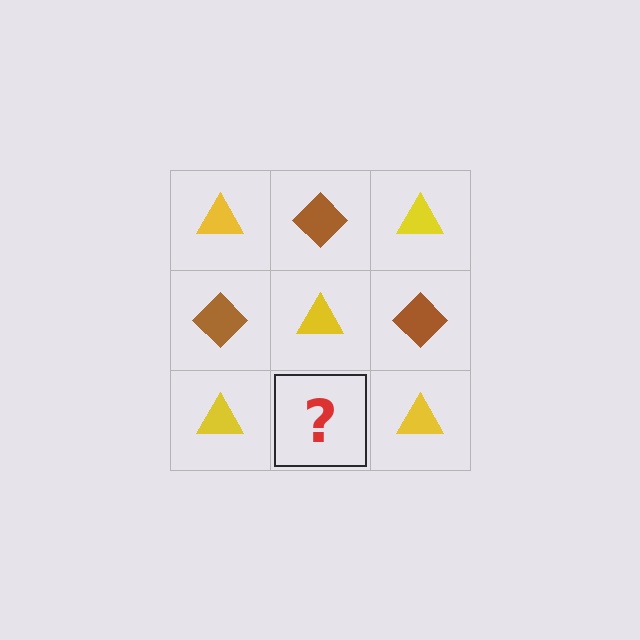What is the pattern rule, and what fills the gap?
The rule is that it alternates yellow triangle and brown diamond in a checkerboard pattern. The gap should be filled with a brown diamond.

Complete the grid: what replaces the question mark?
The question mark should be replaced with a brown diamond.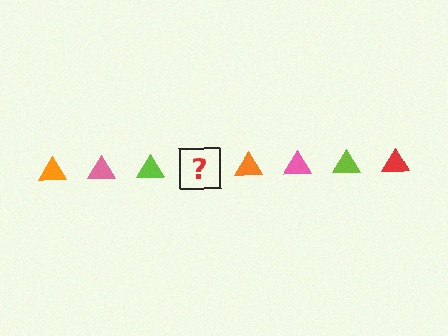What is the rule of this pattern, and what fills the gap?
The rule is that the pattern cycles through orange, pink, lime, red triangles. The gap should be filled with a red triangle.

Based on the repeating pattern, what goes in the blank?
The blank should be a red triangle.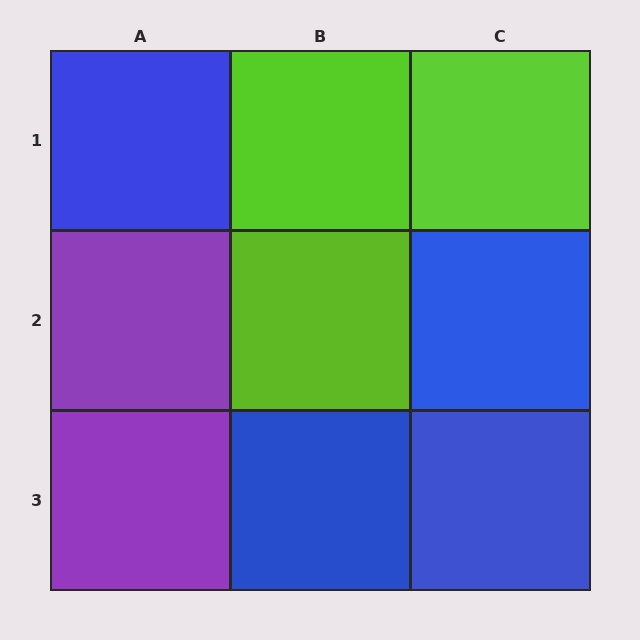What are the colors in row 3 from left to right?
Purple, blue, blue.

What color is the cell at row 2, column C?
Blue.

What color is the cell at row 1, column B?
Lime.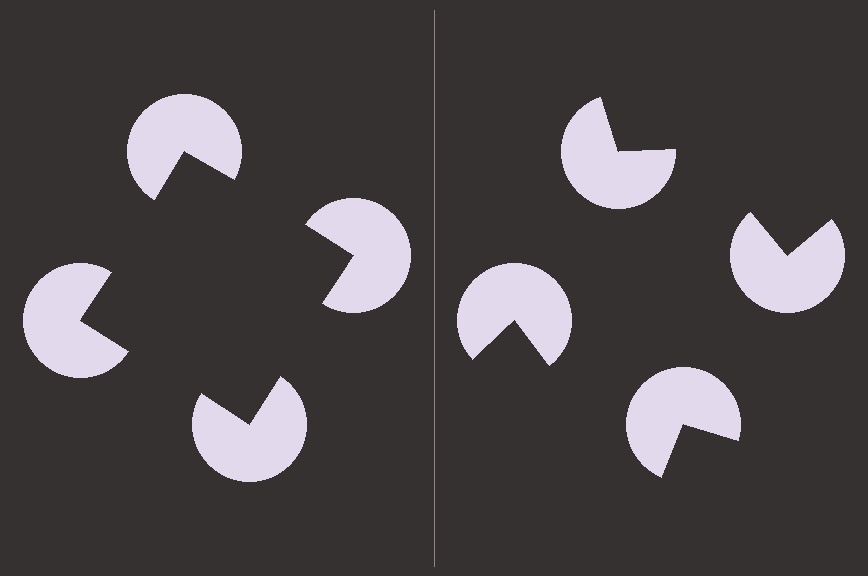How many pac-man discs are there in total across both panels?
8 — 4 on each side.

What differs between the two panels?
The pac-man discs are positioned identically on both sides; only the wedge orientations differ. On the left they align to a square; on the right they are misaligned.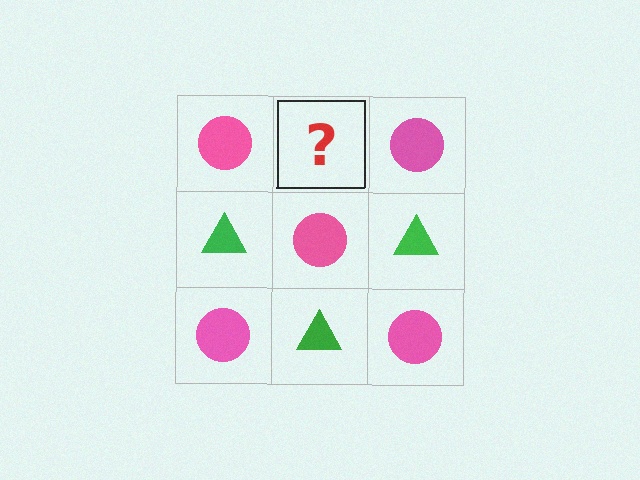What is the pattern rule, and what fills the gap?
The rule is that it alternates pink circle and green triangle in a checkerboard pattern. The gap should be filled with a green triangle.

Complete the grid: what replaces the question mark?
The question mark should be replaced with a green triangle.